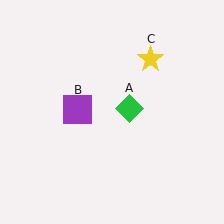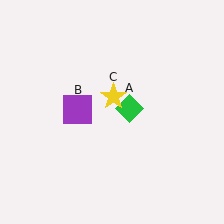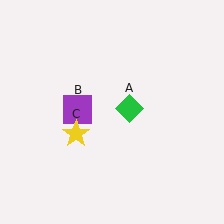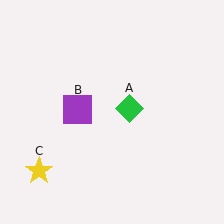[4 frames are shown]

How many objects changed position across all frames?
1 object changed position: yellow star (object C).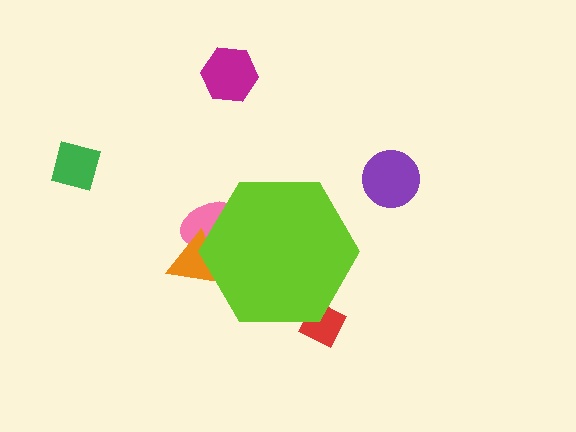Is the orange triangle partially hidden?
Yes, the orange triangle is partially hidden behind the lime hexagon.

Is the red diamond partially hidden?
Yes, the red diamond is partially hidden behind the lime hexagon.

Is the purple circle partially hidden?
No, the purple circle is fully visible.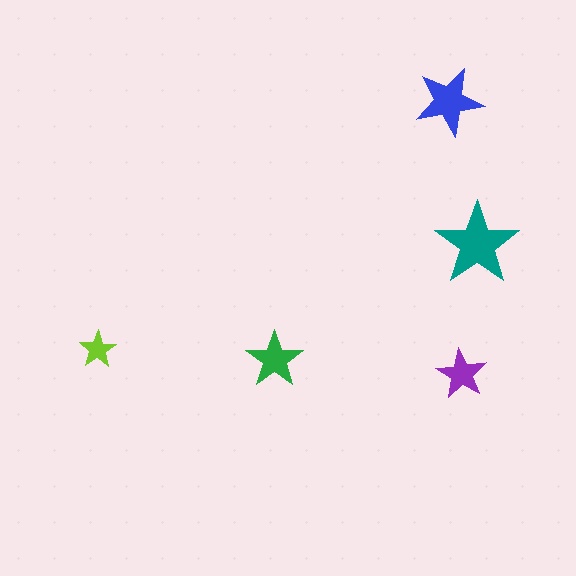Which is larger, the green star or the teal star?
The teal one.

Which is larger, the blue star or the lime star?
The blue one.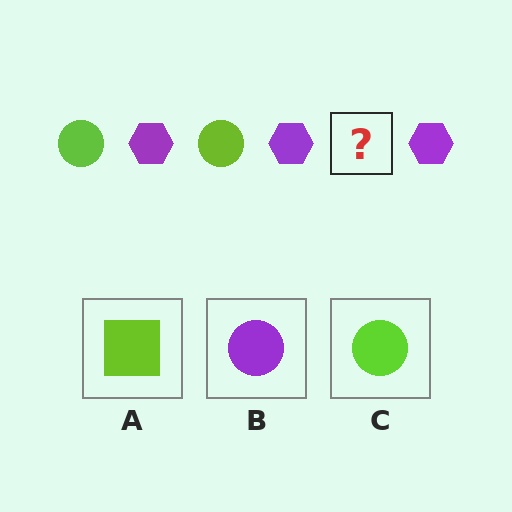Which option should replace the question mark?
Option C.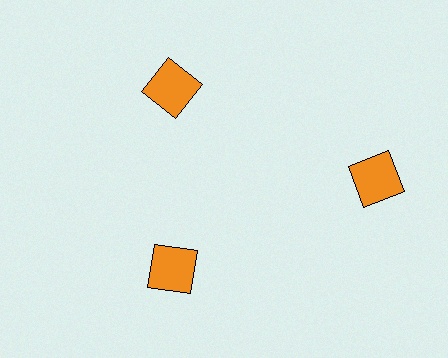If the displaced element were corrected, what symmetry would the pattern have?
It would have 3-fold rotational symmetry — the pattern would map onto itself every 120 degrees.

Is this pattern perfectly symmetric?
No. The 3 orange squares are arranged in a ring, but one element near the 3 o'clock position is pushed outward from the center, breaking the 3-fold rotational symmetry.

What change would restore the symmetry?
The symmetry would be restored by moving it inward, back onto the ring so that all 3 squares sit at equal angles and equal distance from the center.